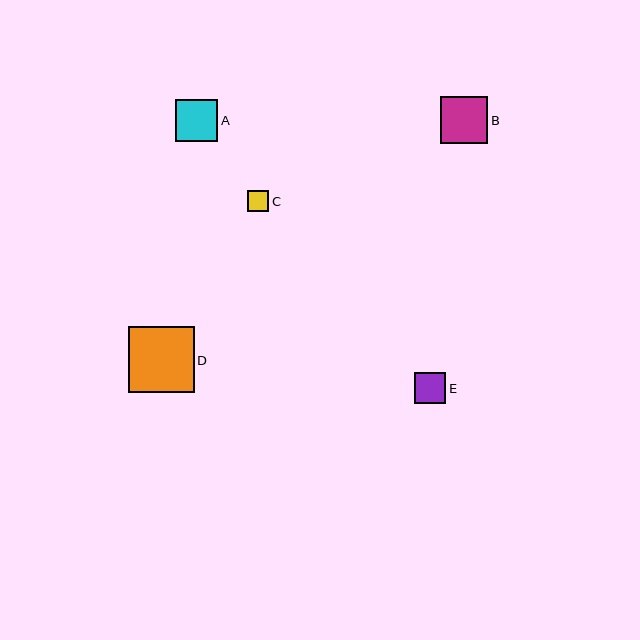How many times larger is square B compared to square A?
Square B is approximately 1.1 times the size of square A.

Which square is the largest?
Square D is the largest with a size of approximately 65 pixels.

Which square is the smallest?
Square C is the smallest with a size of approximately 21 pixels.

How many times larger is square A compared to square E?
Square A is approximately 1.3 times the size of square E.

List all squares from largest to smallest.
From largest to smallest: D, B, A, E, C.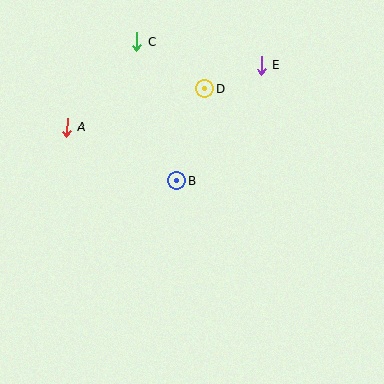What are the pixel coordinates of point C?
Point C is at (137, 42).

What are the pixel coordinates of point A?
Point A is at (67, 127).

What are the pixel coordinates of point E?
Point E is at (261, 65).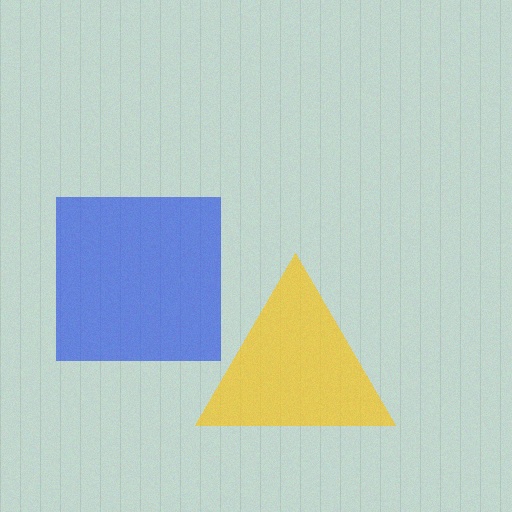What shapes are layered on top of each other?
The layered shapes are: a blue square, a yellow triangle.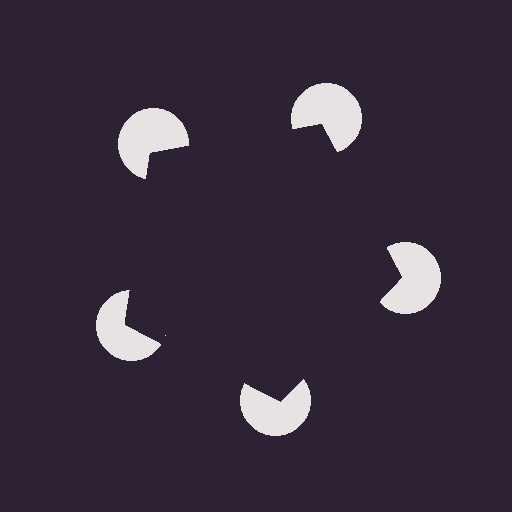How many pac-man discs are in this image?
There are 5 — one at each vertex of the illusory pentagon.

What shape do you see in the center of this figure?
An illusory pentagon — its edges are inferred from the aligned wedge cuts in the pac-man discs, not physically drawn.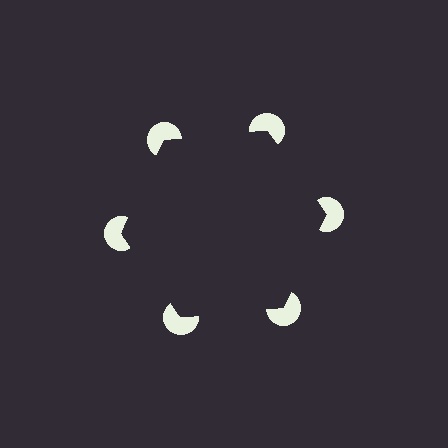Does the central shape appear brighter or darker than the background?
It typically appears slightly darker than the background, even though no actual brightness change is drawn.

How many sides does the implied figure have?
6 sides.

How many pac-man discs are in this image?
There are 6 — one at each vertex of the illusory hexagon.